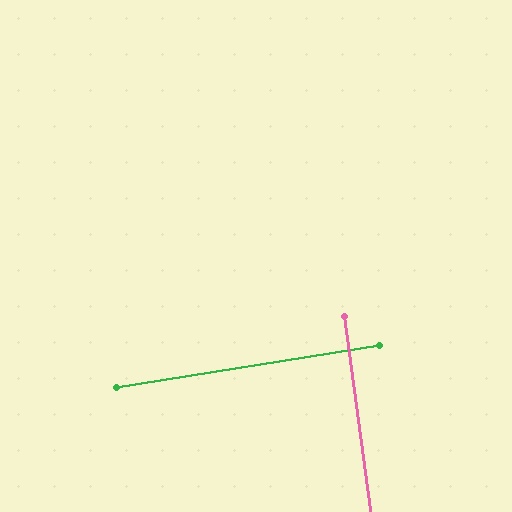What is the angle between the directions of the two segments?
Approximately 88 degrees.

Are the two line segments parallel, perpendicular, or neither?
Perpendicular — they meet at approximately 88°.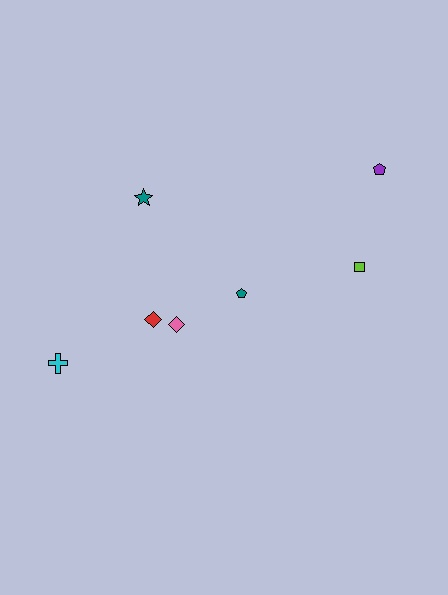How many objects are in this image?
There are 7 objects.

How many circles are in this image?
There are no circles.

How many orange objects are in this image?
There are no orange objects.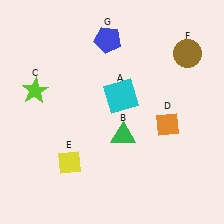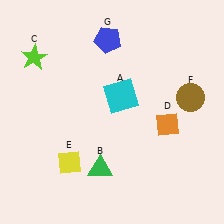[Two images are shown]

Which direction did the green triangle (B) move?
The green triangle (B) moved down.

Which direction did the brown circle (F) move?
The brown circle (F) moved down.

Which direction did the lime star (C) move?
The lime star (C) moved up.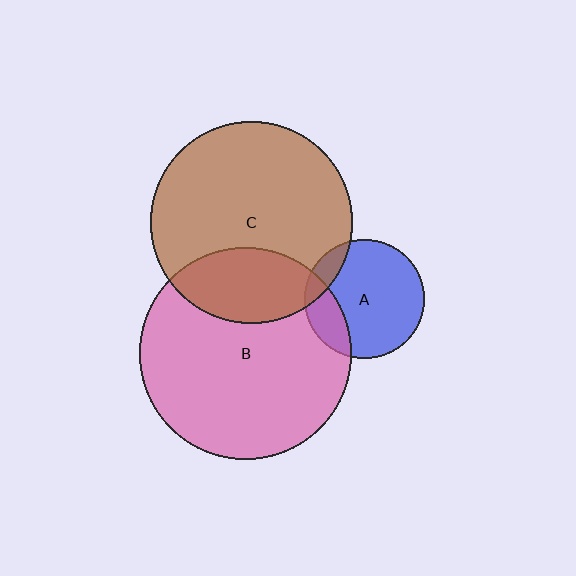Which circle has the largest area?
Circle B (pink).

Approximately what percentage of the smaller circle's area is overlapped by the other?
Approximately 20%.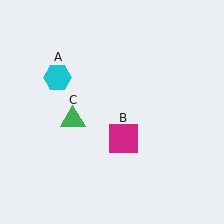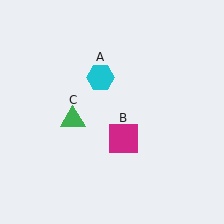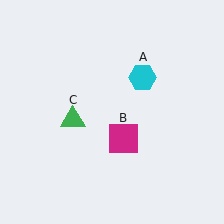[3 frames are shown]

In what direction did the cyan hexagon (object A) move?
The cyan hexagon (object A) moved right.